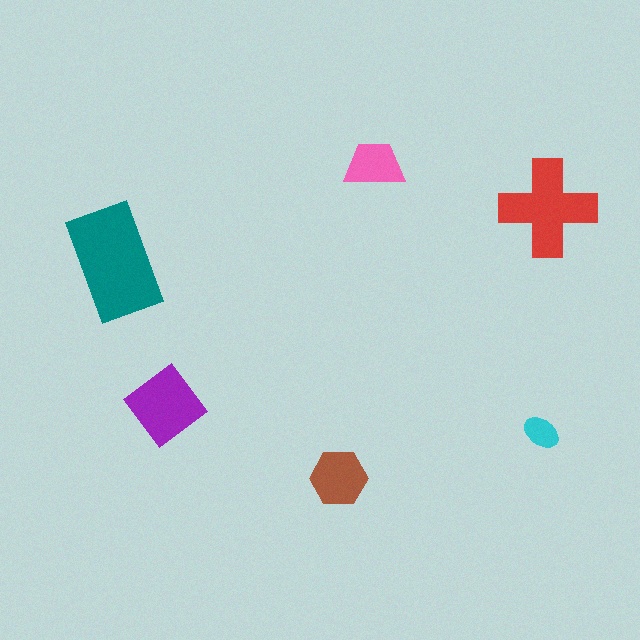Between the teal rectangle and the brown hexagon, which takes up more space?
The teal rectangle.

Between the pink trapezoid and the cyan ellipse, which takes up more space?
The pink trapezoid.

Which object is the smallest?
The cyan ellipse.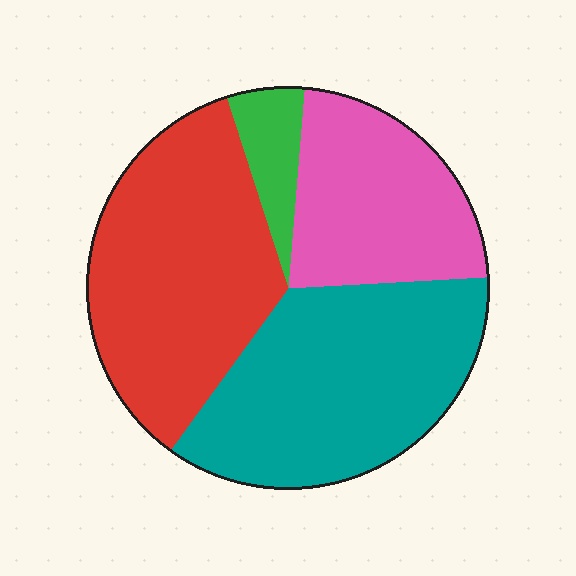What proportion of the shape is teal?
Teal takes up between a quarter and a half of the shape.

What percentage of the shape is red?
Red takes up about one third (1/3) of the shape.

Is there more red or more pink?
Red.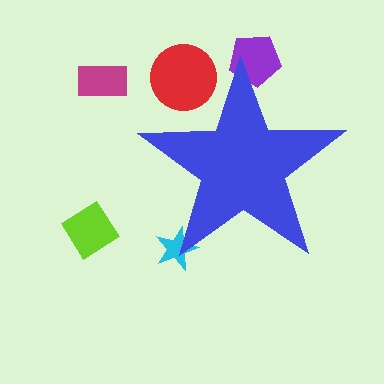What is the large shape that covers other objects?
A blue star.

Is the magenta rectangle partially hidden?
No, the magenta rectangle is fully visible.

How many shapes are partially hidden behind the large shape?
3 shapes are partially hidden.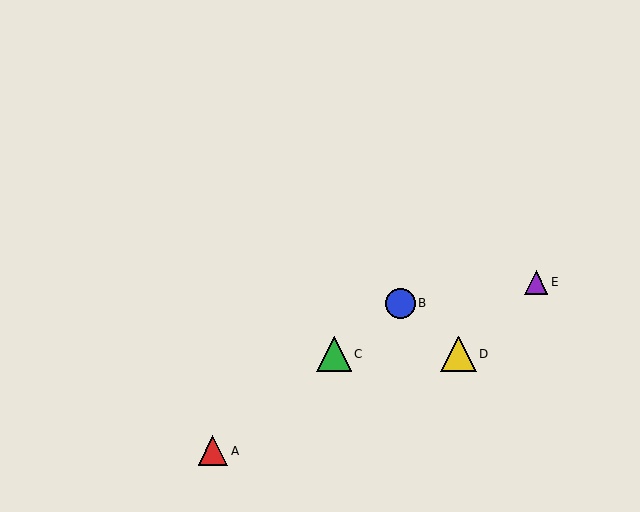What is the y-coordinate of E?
Object E is at y≈282.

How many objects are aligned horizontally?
2 objects (C, D) are aligned horizontally.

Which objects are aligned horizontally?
Objects C, D are aligned horizontally.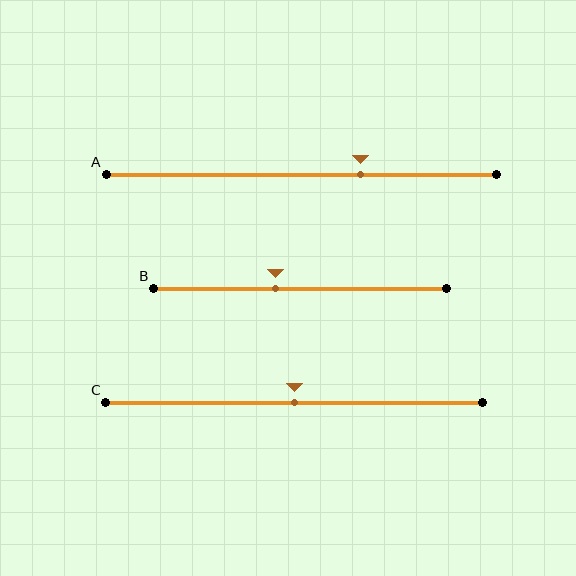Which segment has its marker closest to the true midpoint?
Segment C has its marker closest to the true midpoint.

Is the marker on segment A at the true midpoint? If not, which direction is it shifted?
No, the marker on segment A is shifted to the right by about 15% of the segment length.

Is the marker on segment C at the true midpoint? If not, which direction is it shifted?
Yes, the marker on segment C is at the true midpoint.